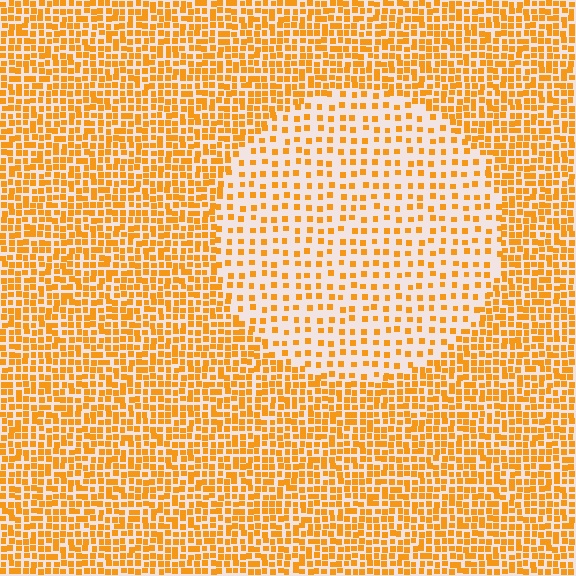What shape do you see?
I see a circle.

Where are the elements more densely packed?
The elements are more densely packed outside the circle boundary.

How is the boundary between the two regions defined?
The boundary is defined by a change in element density (approximately 2.3x ratio). All elements are the same color, size, and shape.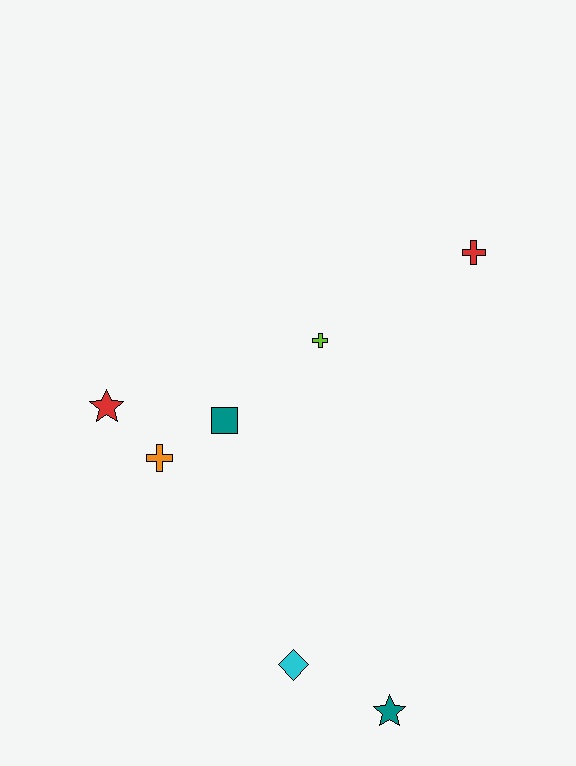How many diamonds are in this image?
There is 1 diamond.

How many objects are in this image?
There are 7 objects.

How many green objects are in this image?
There are no green objects.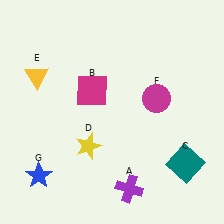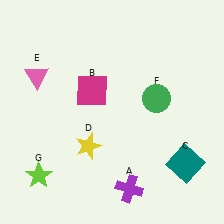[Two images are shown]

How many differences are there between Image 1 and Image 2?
There are 3 differences between the two images.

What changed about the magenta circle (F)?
In Image 1, F is magenta. In Image 2, it changed to green.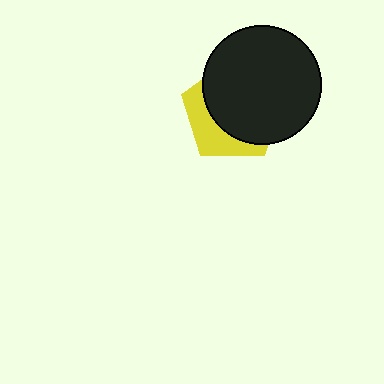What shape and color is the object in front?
The object in front is a black circle.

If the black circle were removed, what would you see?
You would see the complete yellow pentagon.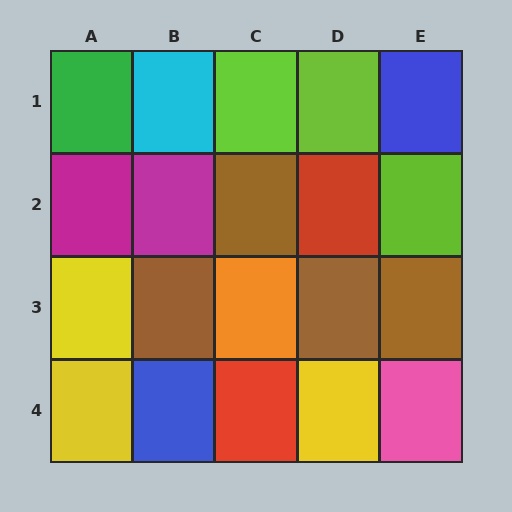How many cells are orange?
1 cell is orange.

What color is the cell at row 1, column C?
Lime.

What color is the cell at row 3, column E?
Brown.